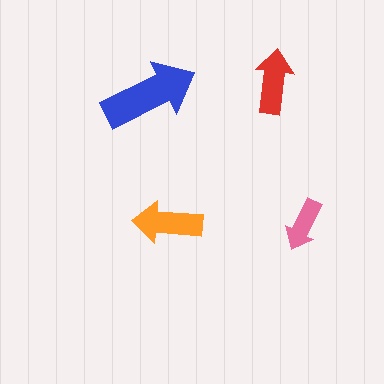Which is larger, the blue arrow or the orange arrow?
The blue one.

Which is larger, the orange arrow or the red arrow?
The orange one.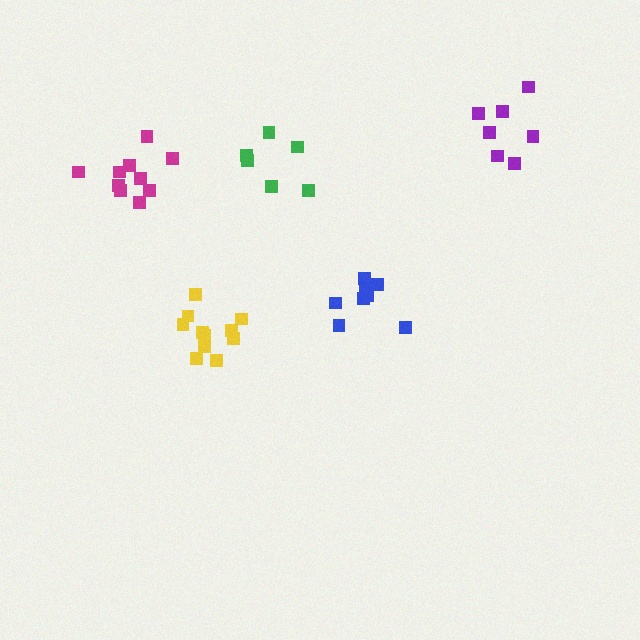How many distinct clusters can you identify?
There are 5 distinct clusters.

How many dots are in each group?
Group 1: 10 dots, Group 2: 9 dots, Group 3: 7 dots, Group 4: 11 dots, Group 5: 6 dots (43 total).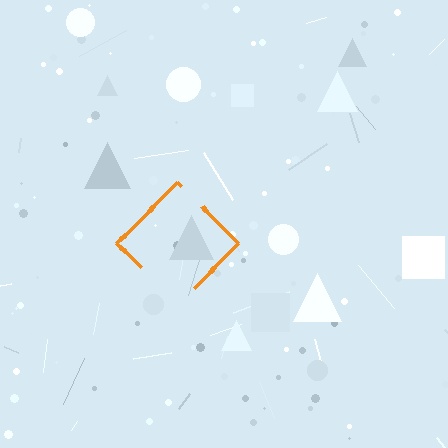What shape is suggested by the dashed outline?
The dashed outline suggests a diamond.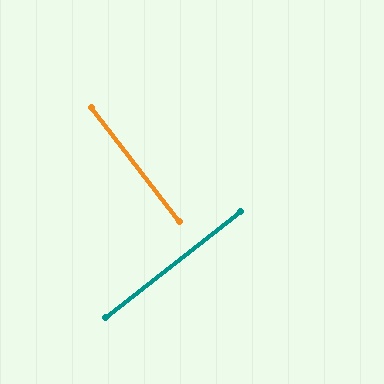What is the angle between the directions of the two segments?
Approximately 89 degrees.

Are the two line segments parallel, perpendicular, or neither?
Perpendicular — they meet at approximately 89°.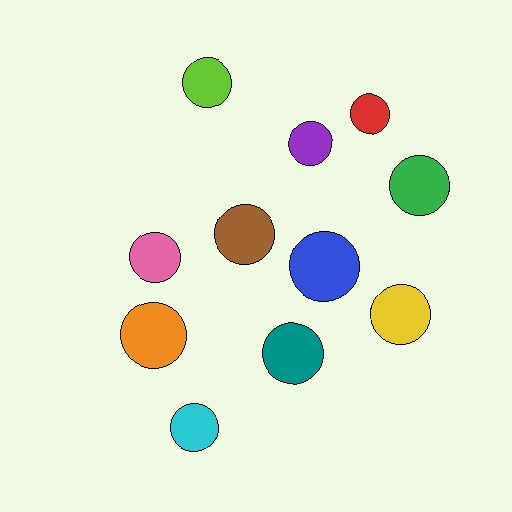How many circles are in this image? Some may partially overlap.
There are 11 circles.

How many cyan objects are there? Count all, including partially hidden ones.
There is 1 cyan object.